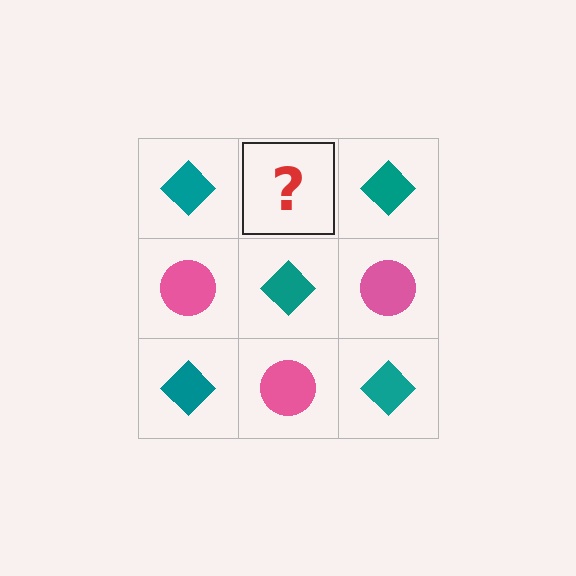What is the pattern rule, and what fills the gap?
The rule is that it alternates teal diamond and pink circle in a checkerboard pattern. The gap should be filled with a pink circle.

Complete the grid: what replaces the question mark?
The question mark should be replaced with a pink circle.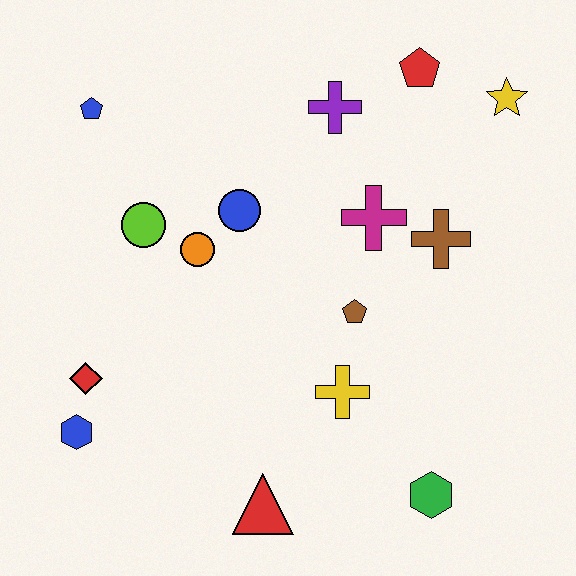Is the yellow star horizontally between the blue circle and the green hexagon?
No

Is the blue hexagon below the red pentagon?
Yes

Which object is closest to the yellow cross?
The brown pentagon is closest to the yellow cross.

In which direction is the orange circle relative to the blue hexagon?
The orange circle is above the blue hexagon.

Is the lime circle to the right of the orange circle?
No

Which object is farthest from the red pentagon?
The blue hexagon is farthest from the red pentagon.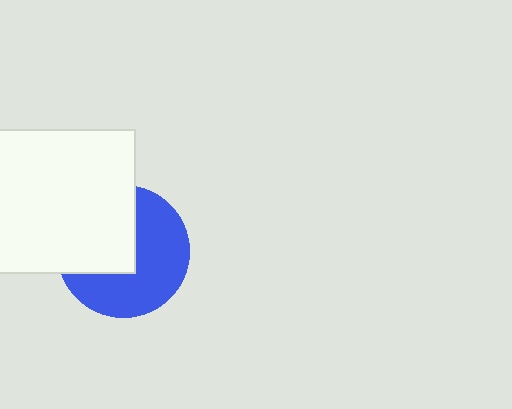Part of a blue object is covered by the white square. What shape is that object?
It is a circle.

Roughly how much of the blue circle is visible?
About half of it is visible (roughly 57%).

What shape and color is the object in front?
The object in front is a white square.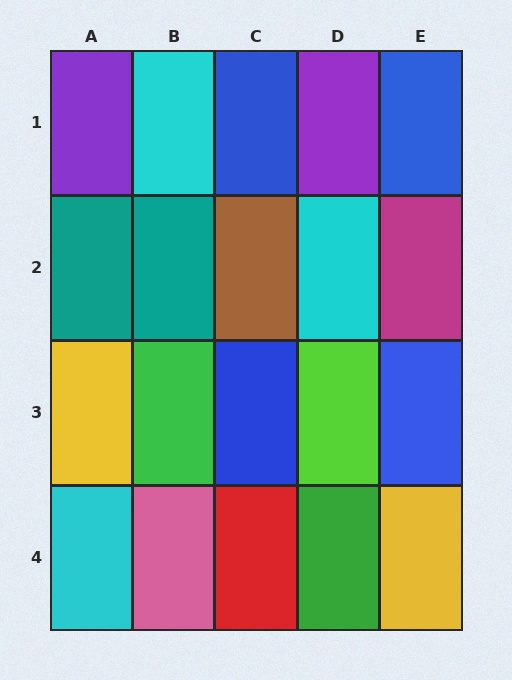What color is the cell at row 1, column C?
Blue.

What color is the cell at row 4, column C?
Red.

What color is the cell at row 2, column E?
Magenta.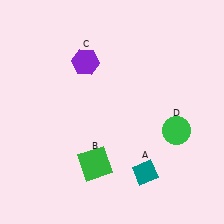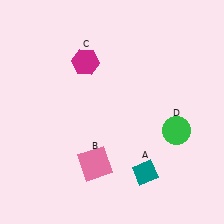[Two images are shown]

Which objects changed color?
B changed from green to pink. C changed from purple to magenta.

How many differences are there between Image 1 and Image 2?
There are 2 differences between the two images.